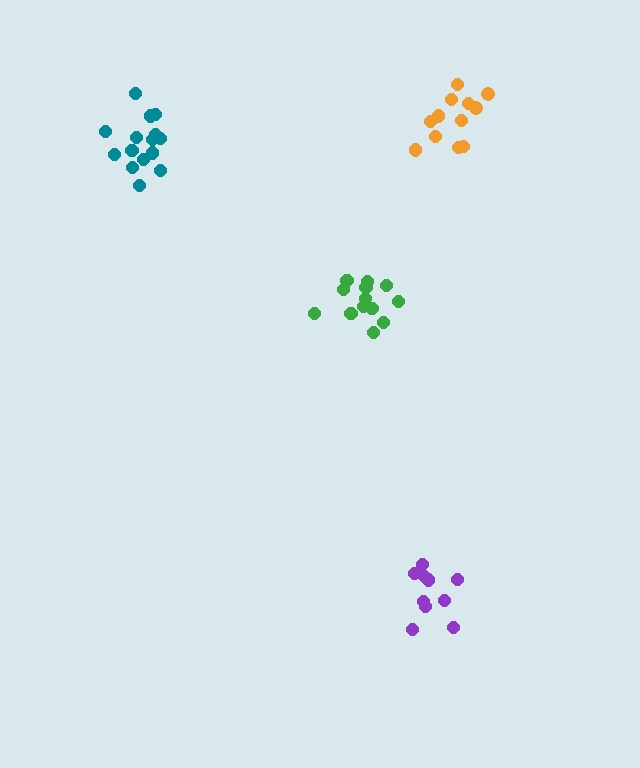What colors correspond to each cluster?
The clusters are colored: teal, orange, purple, green.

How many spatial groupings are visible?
There are 4 spatial groupings.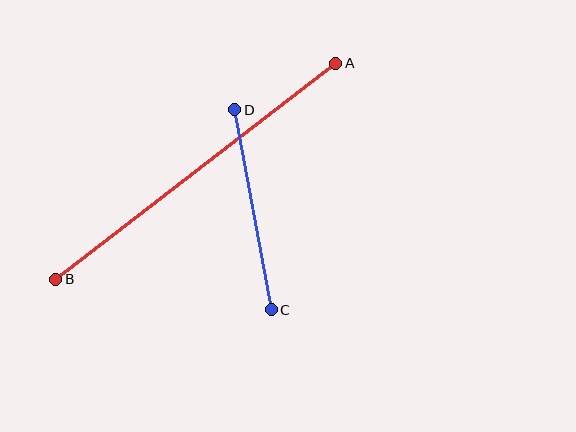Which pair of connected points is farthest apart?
Points A and B are farthest apart.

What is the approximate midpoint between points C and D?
The midpoint is at approximately (253, 210) pixels.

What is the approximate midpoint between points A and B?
The midpoint is at approximately (196, 171) pixels.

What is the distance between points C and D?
The distance is approximately 203 pixels.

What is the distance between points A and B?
The distance is approximately 354 pixels.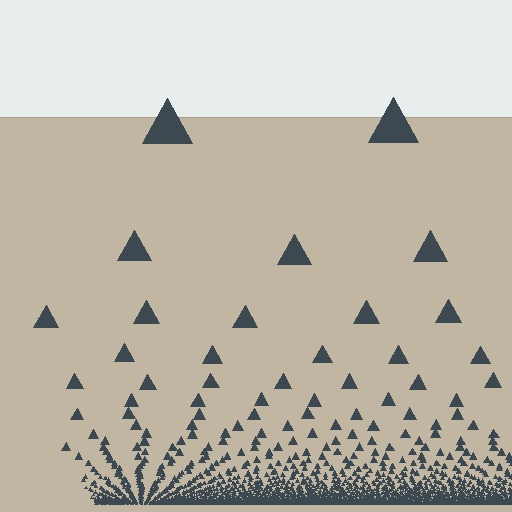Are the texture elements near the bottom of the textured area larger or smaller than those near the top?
Smaller. The gradient is inverted — elements near the bottom are smaller and denser.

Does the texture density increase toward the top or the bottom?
Density increases toward the bottom.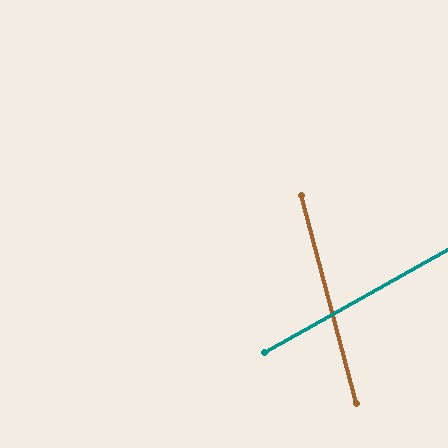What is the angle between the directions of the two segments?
Approximately 75 degrees.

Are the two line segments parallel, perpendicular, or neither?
Neither parallel nor perpendicular — they differ by about 75°.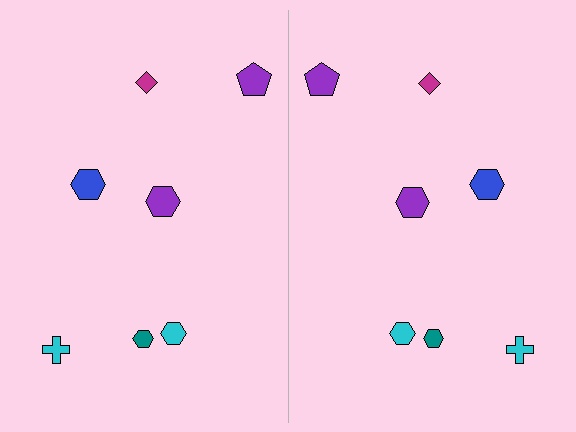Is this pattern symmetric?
Yes, this pattern has bilateral (reflection) symmetry.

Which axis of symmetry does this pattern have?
The pattern has a vertical axis of symmetry running through the center of the image.